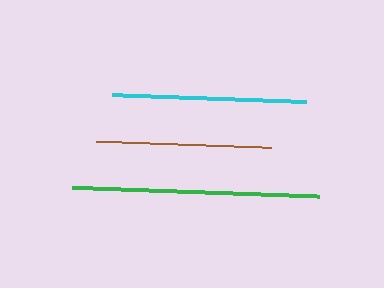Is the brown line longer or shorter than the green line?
The green line is longer than the brown line.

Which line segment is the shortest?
The brown line is the shortest at approximately 175 pixels.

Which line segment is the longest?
The green line is the longest at approximately 248 pixels.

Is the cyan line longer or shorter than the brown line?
The cyan line is longer than the brown line.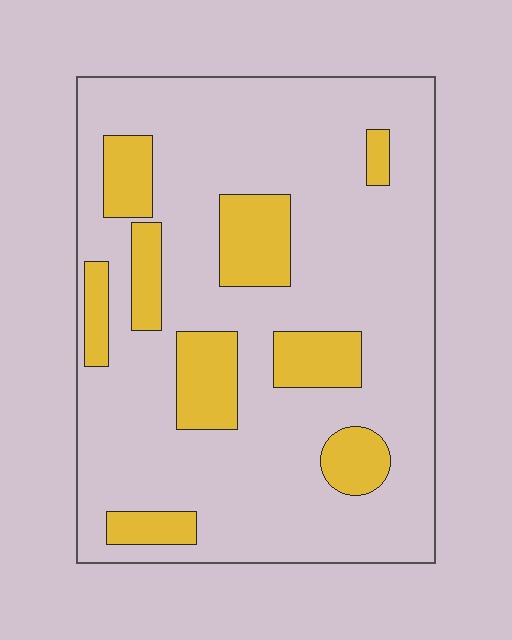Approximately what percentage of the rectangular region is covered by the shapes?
Approximately 20%.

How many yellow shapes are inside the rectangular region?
9.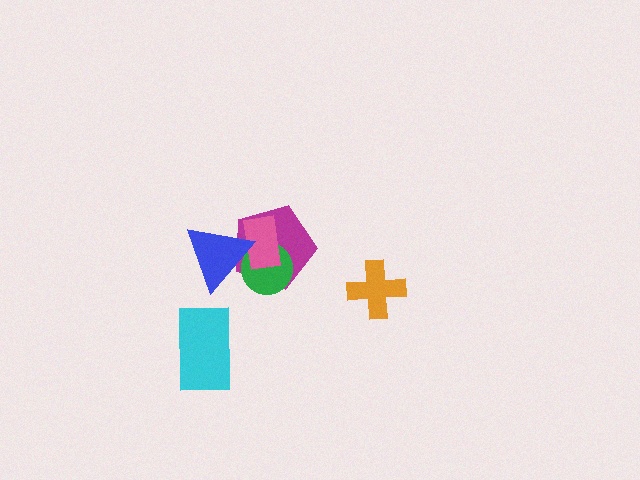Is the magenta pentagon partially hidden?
Yes, it is partially covered by another shape.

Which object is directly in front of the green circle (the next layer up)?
The pink rectangle is directly in front of the green circle.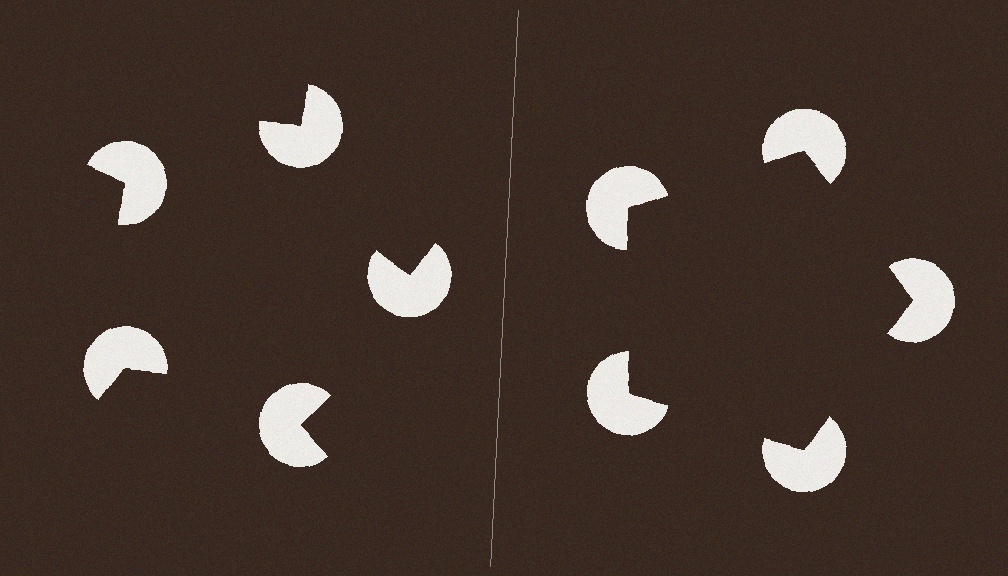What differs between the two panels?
The pac-man discs are positioned identically on both sides; only the wedge orientations differ. On the right they align to a pentagon; on the left they are misaligned.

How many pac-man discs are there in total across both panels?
10 — 5 on each side.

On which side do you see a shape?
An illusory pentagon appears on the right side. On the left side the wedge cuts are rotated, so no coherent shape forms.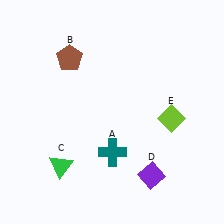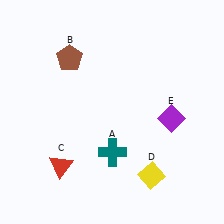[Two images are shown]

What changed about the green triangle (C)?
In Image 1, C is green. In Image 2, it changed to red.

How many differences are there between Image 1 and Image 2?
There are 3 differences between the two images.